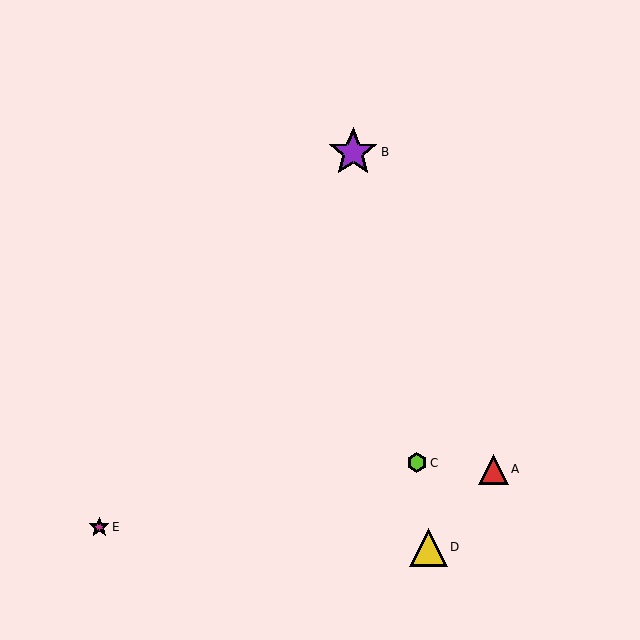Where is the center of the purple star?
The center of the purple star is at (353, 152).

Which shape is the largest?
The purple star (labeled B) is the largest.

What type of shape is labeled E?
Shape E is a magenta star.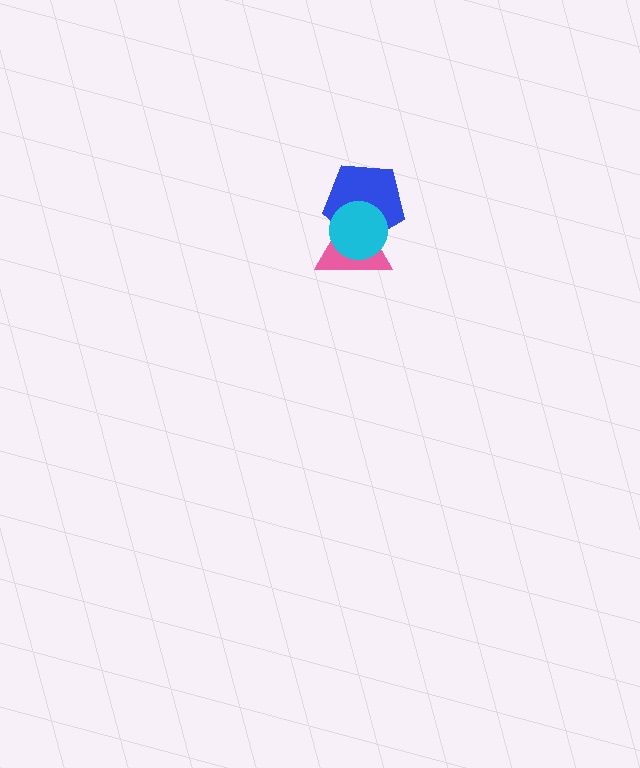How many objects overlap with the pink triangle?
2 objects overlap with the pink triangle.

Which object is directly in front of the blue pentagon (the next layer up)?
The pink triangle is directly in front of the blue pentagon.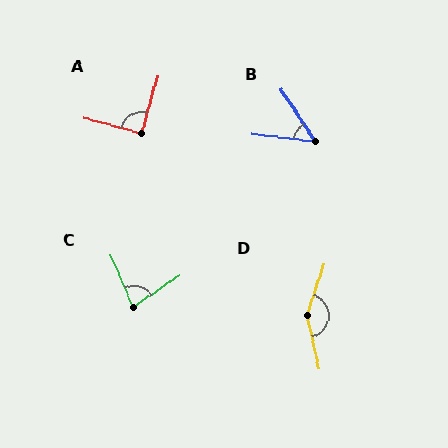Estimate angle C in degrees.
Approximately 78 degrees.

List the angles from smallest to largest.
B (50°), C (78°), A (91°), D (149°).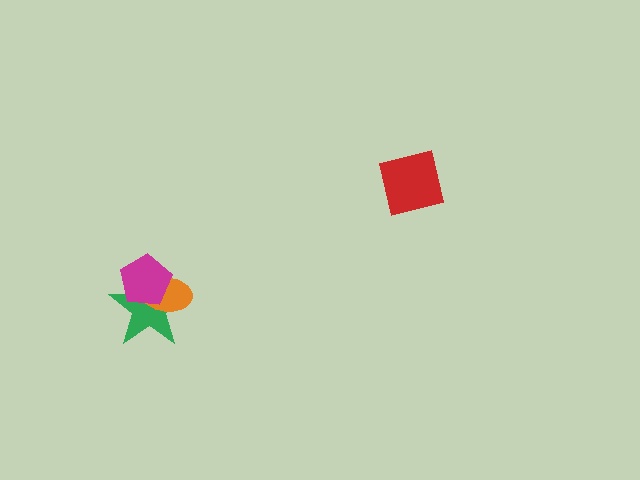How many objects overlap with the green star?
2 objects overlap with the green star.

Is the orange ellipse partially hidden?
Yes, it is partially covered by another shape.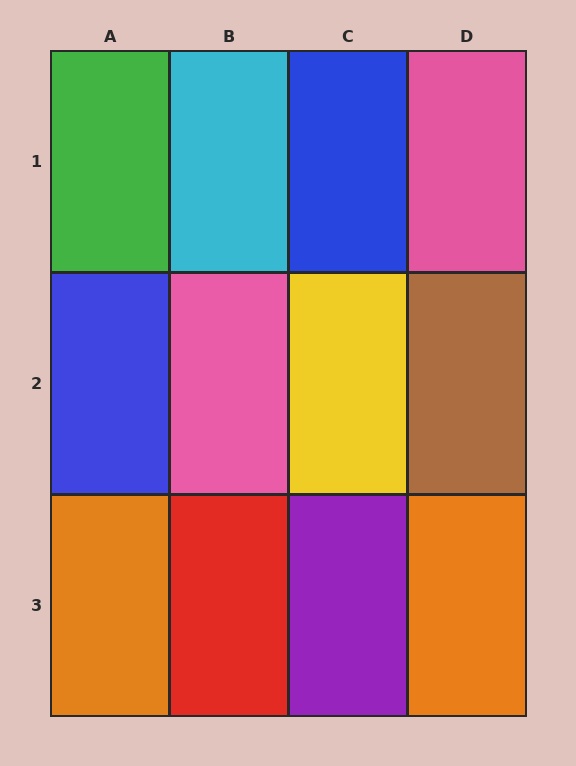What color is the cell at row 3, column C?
Purple.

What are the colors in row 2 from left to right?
Blue, pink, yellow, brown.